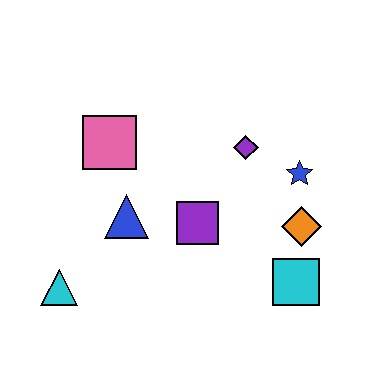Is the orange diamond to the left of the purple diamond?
No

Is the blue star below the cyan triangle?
No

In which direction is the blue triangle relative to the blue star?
The blue triangle is to the left of the blue star.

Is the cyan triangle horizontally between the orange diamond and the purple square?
No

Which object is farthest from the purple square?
The cyan triangle is farthest from the purple square.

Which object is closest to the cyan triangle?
The blue triangle is closest to the cyan triangle.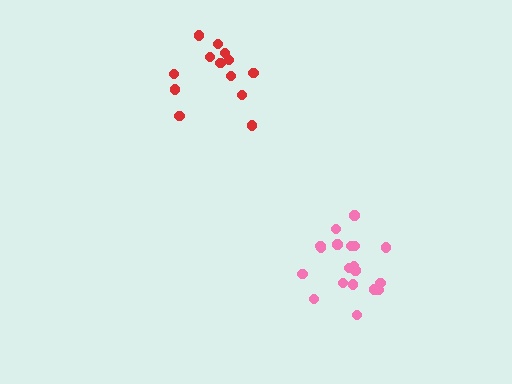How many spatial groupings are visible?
There are 2 spatial groupings.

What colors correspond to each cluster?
The clusters are colored: pink, red.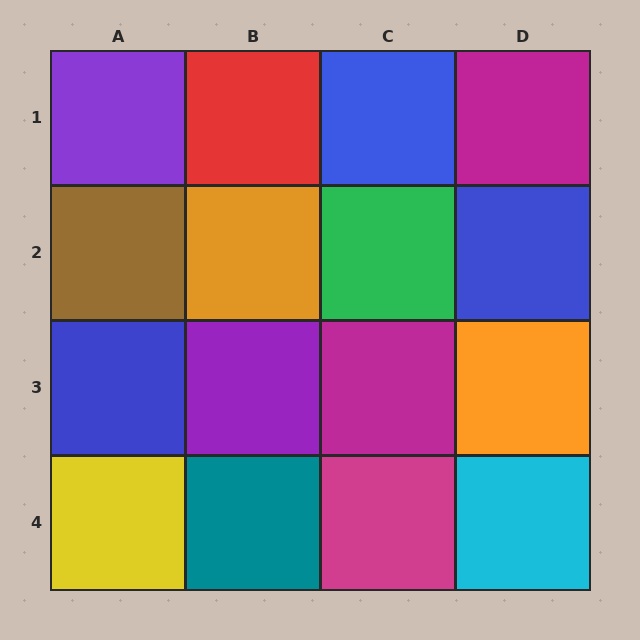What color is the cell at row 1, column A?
Purple.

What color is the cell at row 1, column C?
Blue.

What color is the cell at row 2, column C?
Green.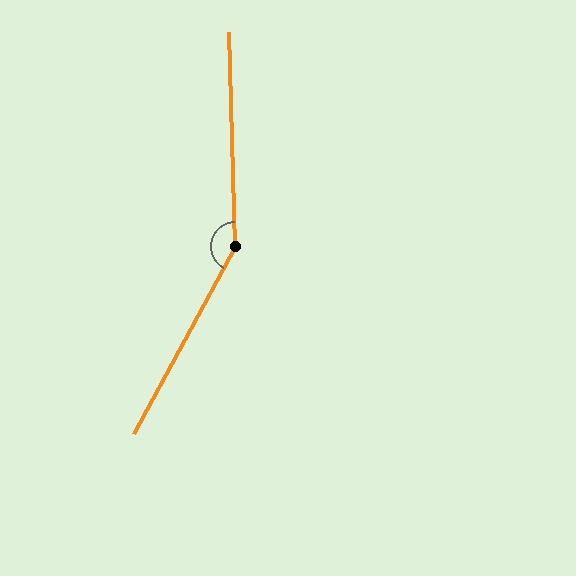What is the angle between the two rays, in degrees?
Approximately 150 degrees.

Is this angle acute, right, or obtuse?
It is obtuse.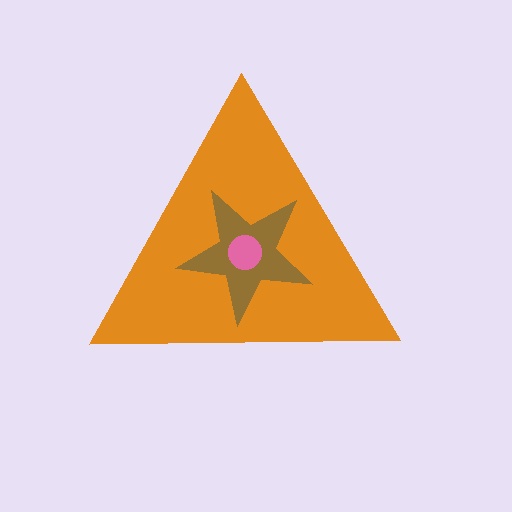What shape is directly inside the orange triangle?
The brown star.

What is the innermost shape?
The pink circle.